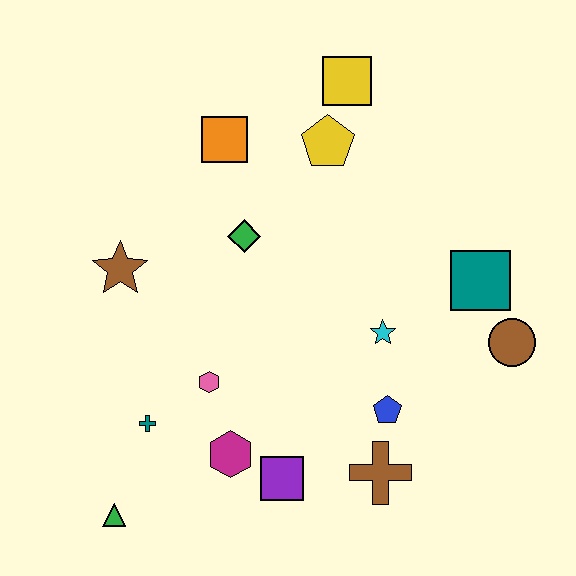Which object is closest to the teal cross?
The pink hexagon is closest to the teal cross.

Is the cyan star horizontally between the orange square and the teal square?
Yes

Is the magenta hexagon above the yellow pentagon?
No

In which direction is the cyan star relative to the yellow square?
The cyan star is below the yellow square.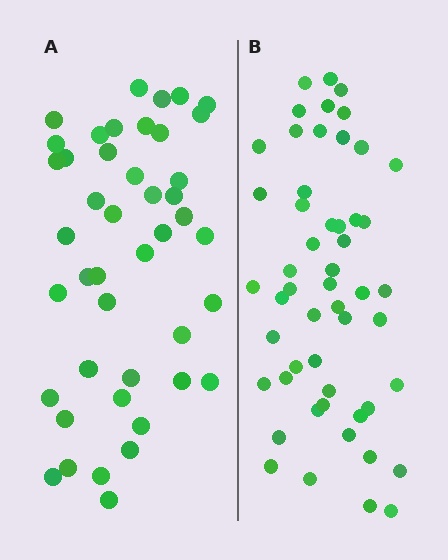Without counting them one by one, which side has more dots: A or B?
Region B (the right region) has more dots.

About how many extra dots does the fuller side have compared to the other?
Region B has roughly 8 or so more dots than region A.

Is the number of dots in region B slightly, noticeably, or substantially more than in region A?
Region B has only slightly more — the two regions are fairly close. The ratio is roughly 1.2 to 1.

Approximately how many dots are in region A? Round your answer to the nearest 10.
About 40 dots. (The exact count is 44, which rounds to 40.)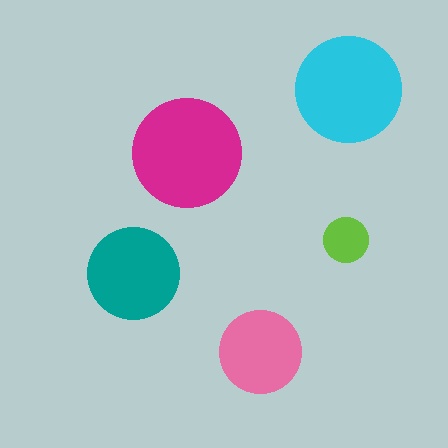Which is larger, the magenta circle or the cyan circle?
The magenta one.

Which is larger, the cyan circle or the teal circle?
The cyan one.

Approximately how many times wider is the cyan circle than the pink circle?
About 1.5 times wider.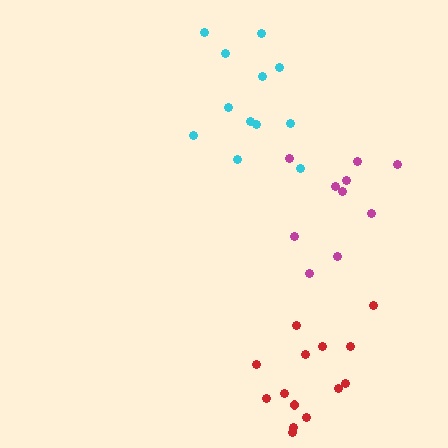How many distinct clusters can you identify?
There are 3 distinct clusters.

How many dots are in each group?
Group 1: 10 dots, Group 2: 12 dots, Group 3: 14 dots (36 total).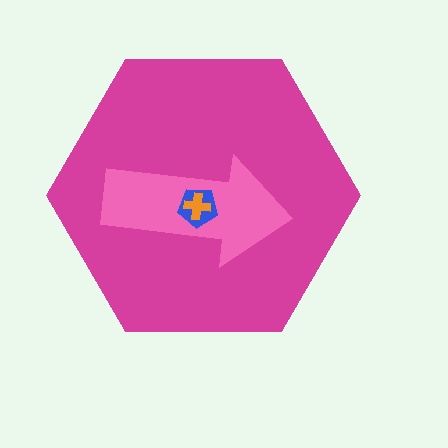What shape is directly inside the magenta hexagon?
The pink arrow.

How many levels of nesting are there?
4.